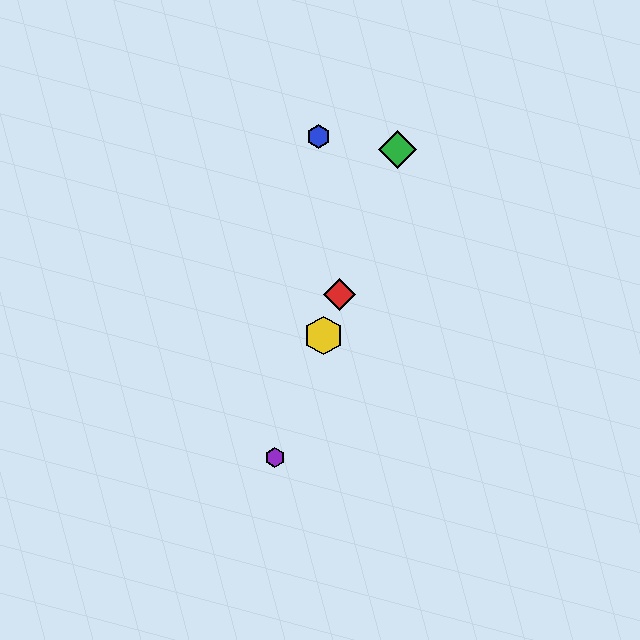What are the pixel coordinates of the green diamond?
The green diamond is at (398, 149).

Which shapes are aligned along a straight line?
The red diamond, the green diamond, the yellow hexagon, the purple hexagon are aligned along a straight line.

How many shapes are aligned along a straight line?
4 shapes (the red diamond, the green diamond, the yellow hexagon, the purple hexagon) are aligned along a straight line.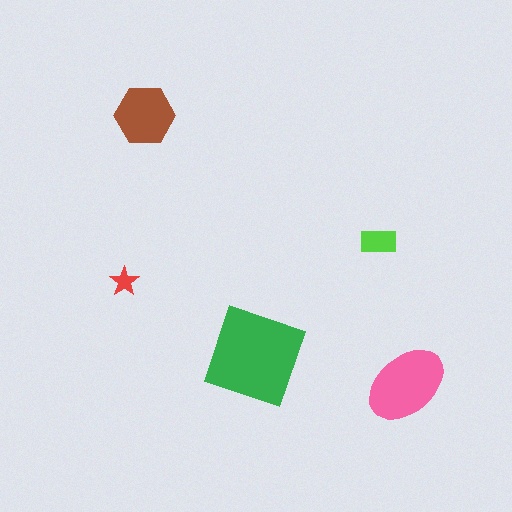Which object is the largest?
The green diamond.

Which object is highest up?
The brown hexagon is topmost.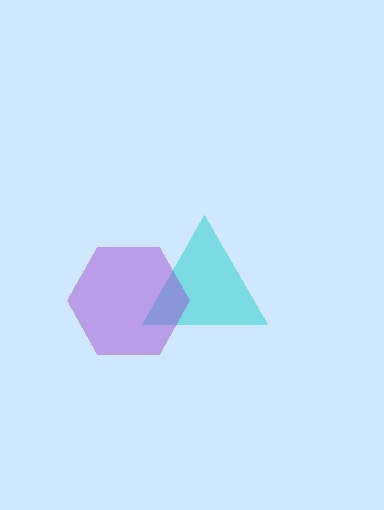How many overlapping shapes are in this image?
There are 2 overlapping shapes in the image.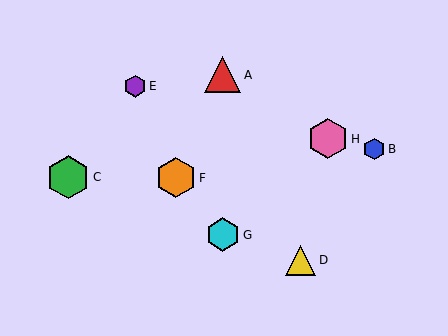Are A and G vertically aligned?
Yes, both are at x≈223.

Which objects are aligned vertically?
Objects A, G are aligned vertically.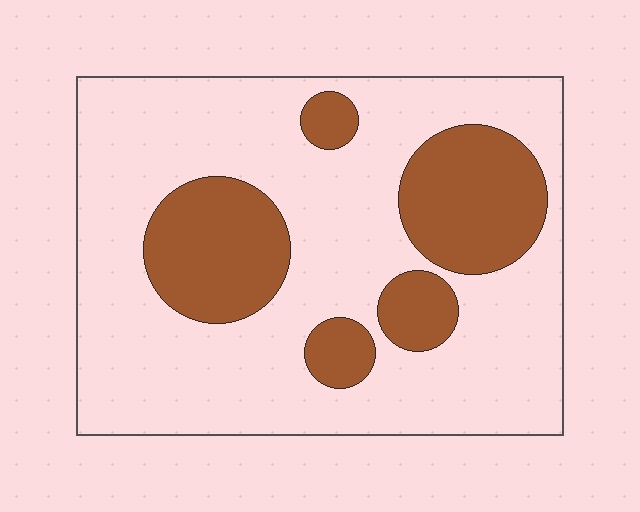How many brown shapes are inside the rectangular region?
5.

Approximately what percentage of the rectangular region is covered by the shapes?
Approximately 25%.